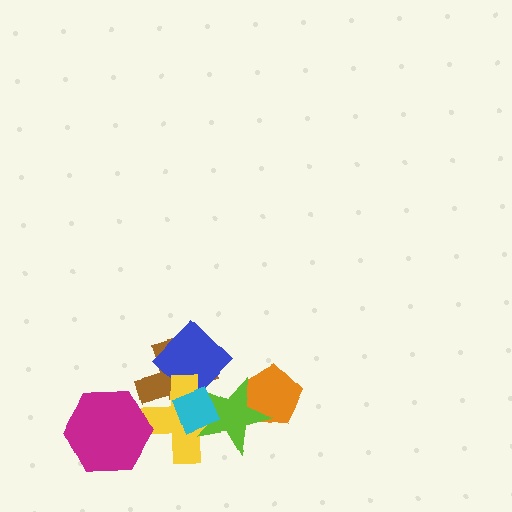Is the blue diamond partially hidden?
Yes, it is partially covered by another shape.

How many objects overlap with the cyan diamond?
3 objects overlap with the cyan diamond.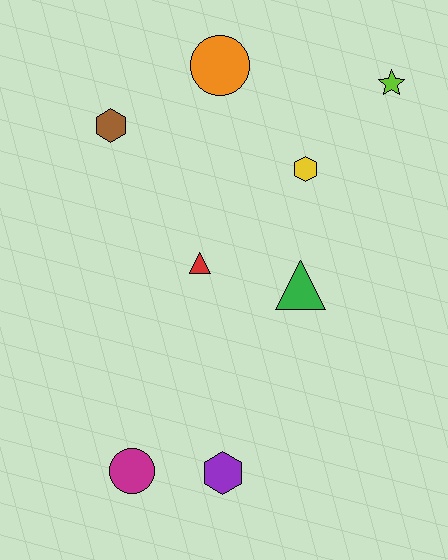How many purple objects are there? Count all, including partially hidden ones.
There is 1 purple object.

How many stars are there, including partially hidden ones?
There is 1 star.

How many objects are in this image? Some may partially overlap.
There are 8 objects.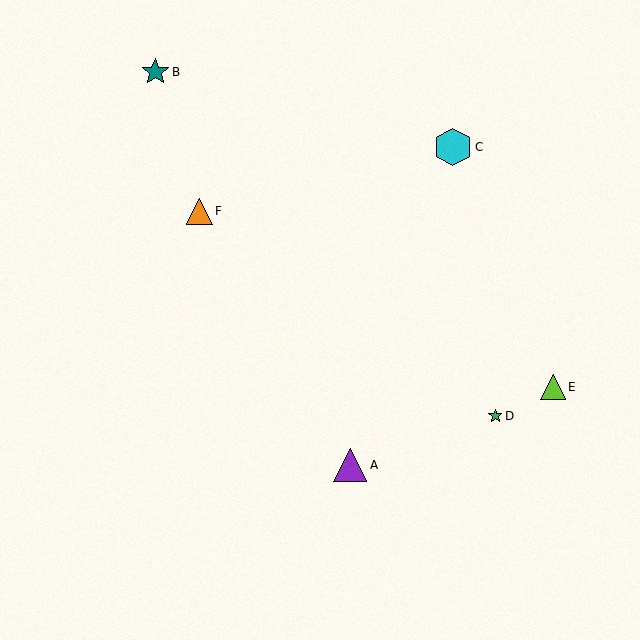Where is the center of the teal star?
The center of the teal star is at (155, 72).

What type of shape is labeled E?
Shape E is a lime triangle.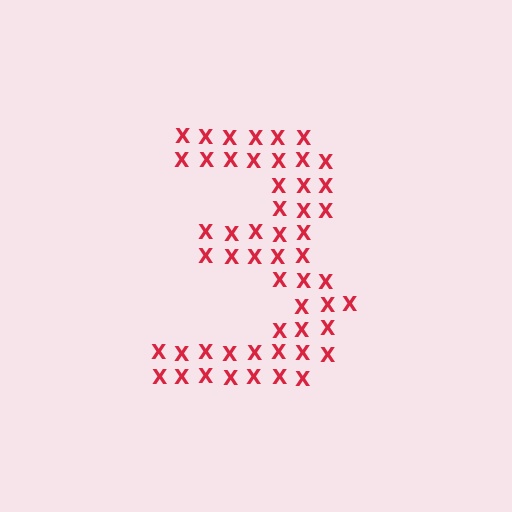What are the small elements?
The small elements are letter X's.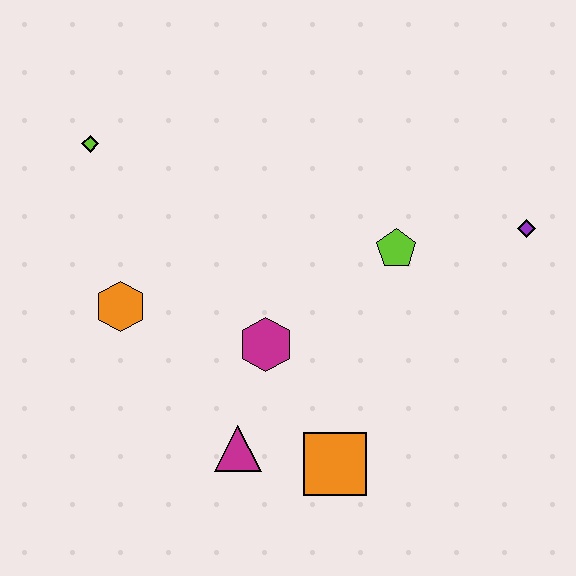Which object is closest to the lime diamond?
The orange hexagon is closest to the lime diamond.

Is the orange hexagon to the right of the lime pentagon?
No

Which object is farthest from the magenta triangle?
The purple diamond is farthest from the magenta triangle.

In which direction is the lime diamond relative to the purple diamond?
The lime diamond is to the left of the purple diamond.